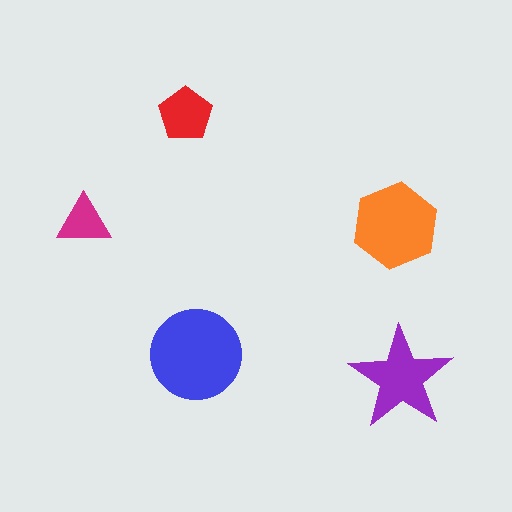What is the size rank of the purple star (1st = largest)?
3rd.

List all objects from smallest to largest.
The magenta triangle, the red pentagon, the purple star, the orange hexagon, the blue circle.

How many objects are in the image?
There are 5 objects in the image.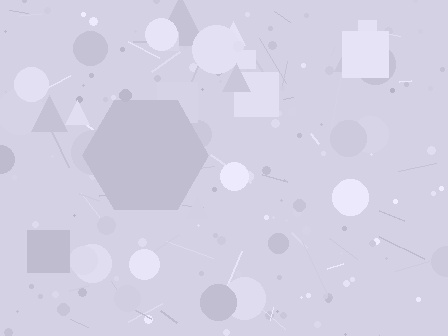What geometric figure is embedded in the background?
A hexagon is embedded in the background.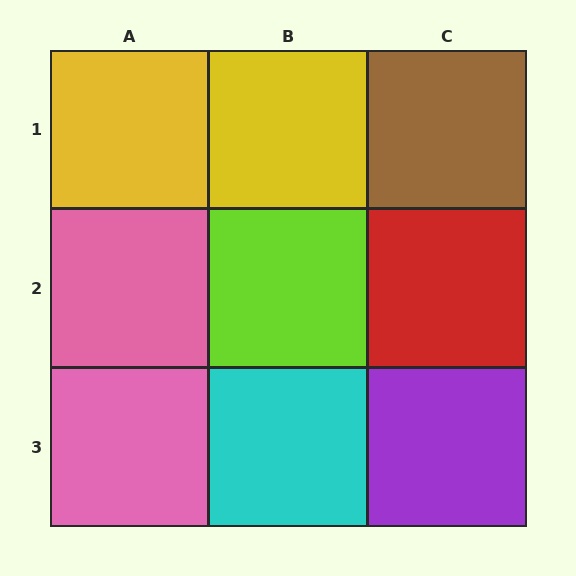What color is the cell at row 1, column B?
Yellow.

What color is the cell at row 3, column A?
Pink.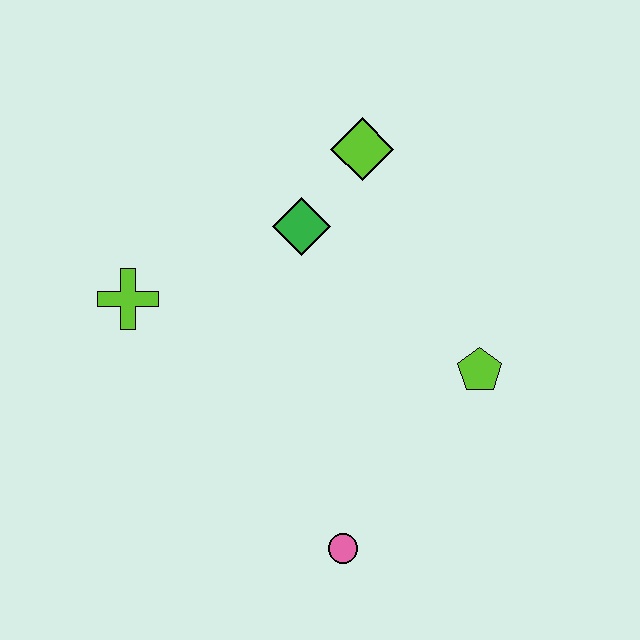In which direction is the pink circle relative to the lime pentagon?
The pink circle is below the lime pentagon.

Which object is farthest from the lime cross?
The lime pentagon is farthest from the lime cross.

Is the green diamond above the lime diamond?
No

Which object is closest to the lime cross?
The green diamond is closest to the lime cross.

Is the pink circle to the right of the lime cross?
Yes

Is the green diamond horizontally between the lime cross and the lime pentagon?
Yes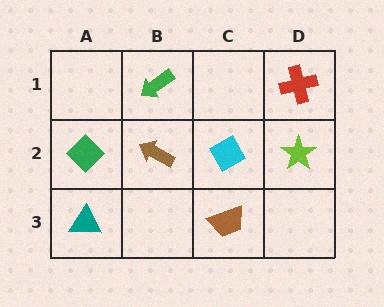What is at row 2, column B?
A brown arrow.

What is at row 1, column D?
A red cross.